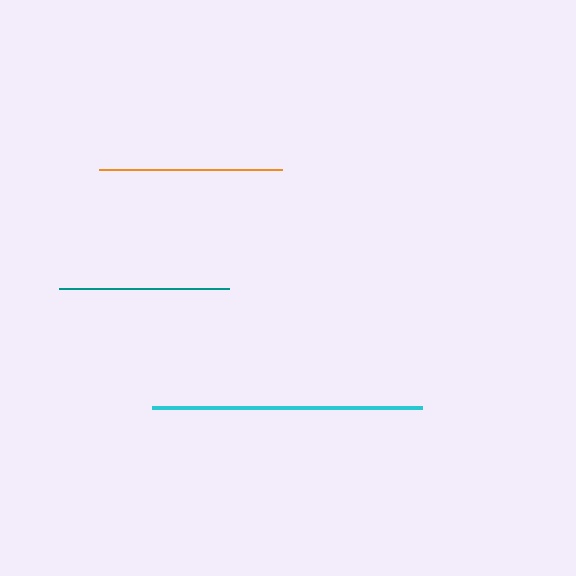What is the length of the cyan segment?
The cyan segment is approximately 270 pixels long.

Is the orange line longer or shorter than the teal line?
The orange line is longer than the teal line.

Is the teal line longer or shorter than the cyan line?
The cyan line is longer than the teal line.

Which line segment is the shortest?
The teal line is the shortest at approximately 170 pixels.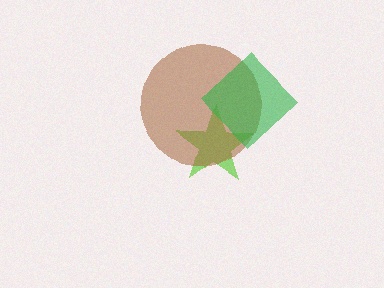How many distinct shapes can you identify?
There are 3 distinct shapes: a lime star, a brown circle, a green diamond.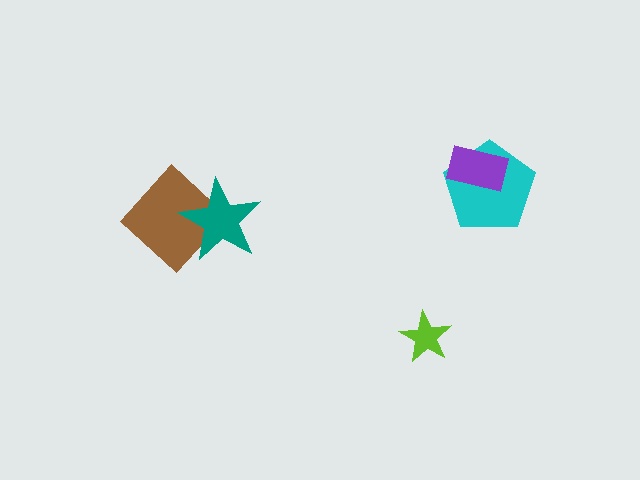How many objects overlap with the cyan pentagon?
1 object overlaps with the cyan pentagon.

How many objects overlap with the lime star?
0 objects overlap with the lime star.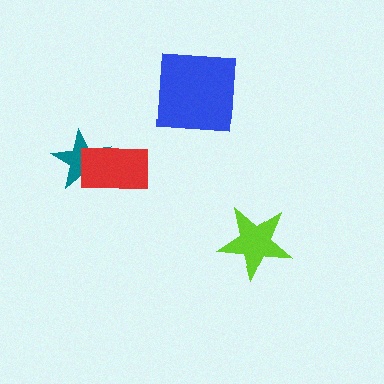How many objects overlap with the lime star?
0 objects overlap with the lime star.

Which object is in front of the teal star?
The red rectangle is in front of the teal star.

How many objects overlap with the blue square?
0 objects overlap with the blue square.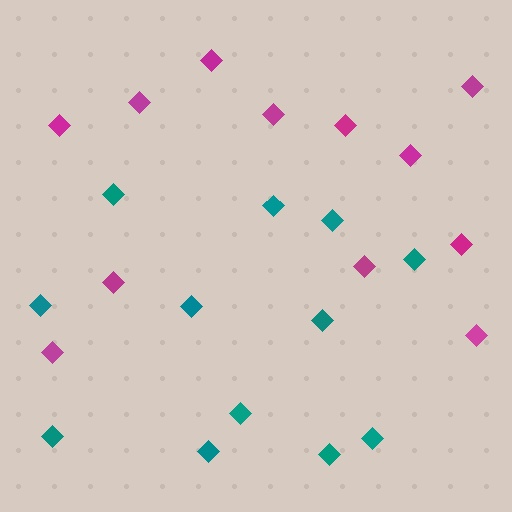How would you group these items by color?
There are 2 groups: one group of magenta diamonds (12) and one group of teal diamonds (12).